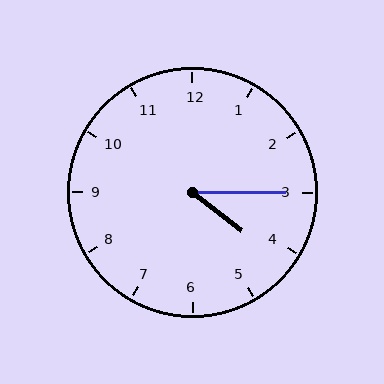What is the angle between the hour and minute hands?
Approximately 38 degrees.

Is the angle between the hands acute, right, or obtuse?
It is acute.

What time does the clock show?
4:15.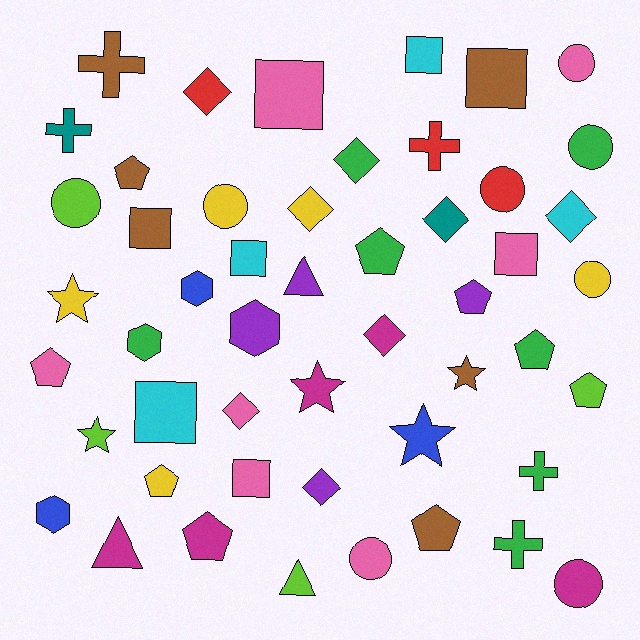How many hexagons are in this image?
There are 4 hexagons.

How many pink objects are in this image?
There are 7 pink objects.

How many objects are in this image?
There are 50 objects.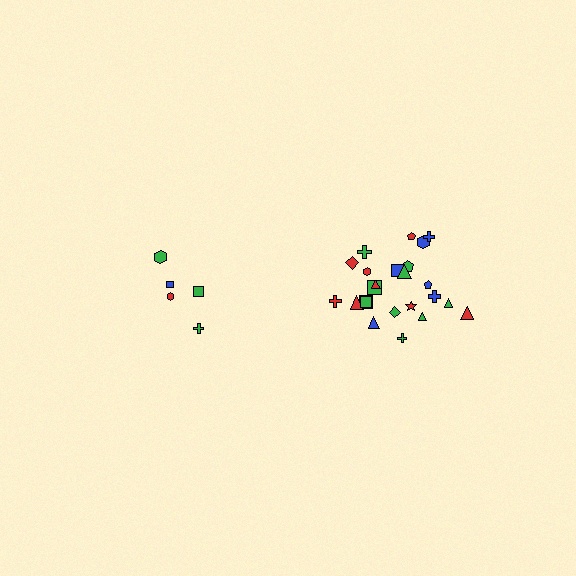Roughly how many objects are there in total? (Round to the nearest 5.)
Roughly 30 objects in total.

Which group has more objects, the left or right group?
The right group.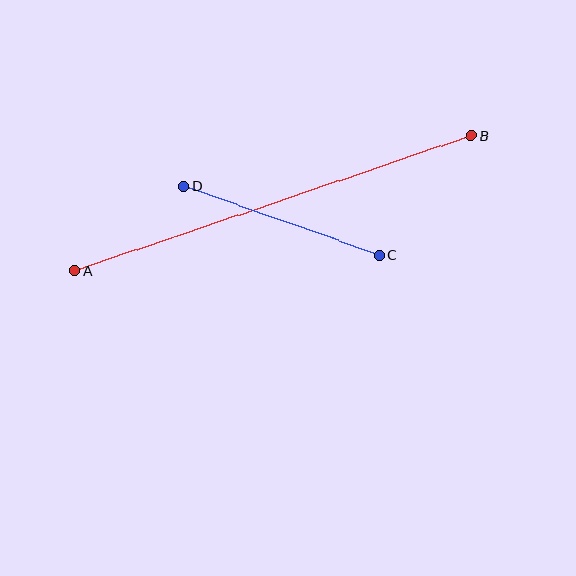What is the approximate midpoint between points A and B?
The midpoint is at approximately (273, 203) pixels.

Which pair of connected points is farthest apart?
Points A and B are farthest apart.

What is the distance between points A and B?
The distance is approximately 419 pixels.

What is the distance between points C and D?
The distance is approximately 208 pixels.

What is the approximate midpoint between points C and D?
The midpoint is at approximately (282, 221) pixels.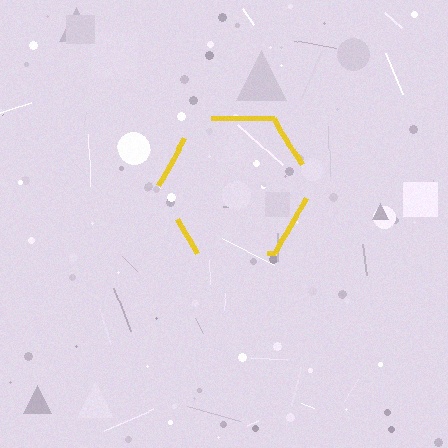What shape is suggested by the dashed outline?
The dashed outline suggests a hexagon.